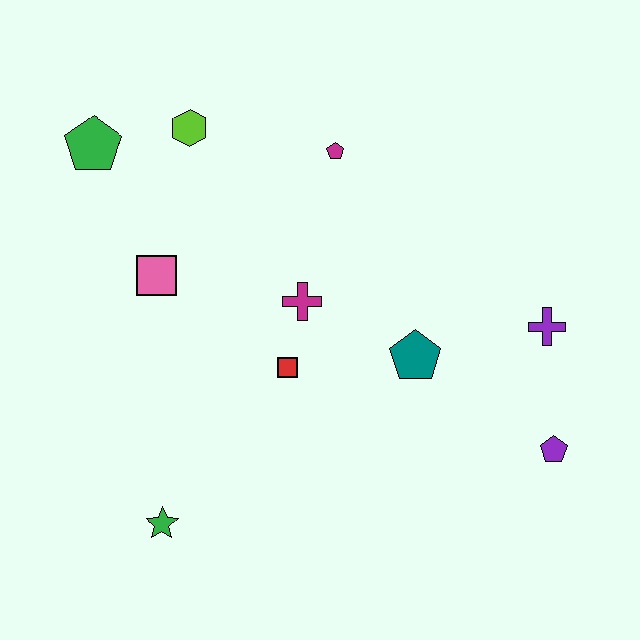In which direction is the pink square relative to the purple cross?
The pink square is to the left of the purple cross.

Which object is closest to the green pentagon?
The lime hexagon is closest to the green pentagon.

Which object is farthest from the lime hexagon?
The purple pentagon is farthest from the lime hexagon.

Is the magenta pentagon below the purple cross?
No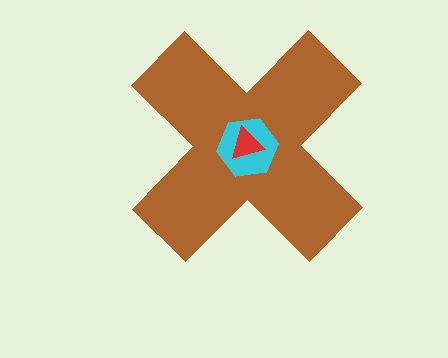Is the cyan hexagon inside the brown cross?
Yes.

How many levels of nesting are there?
3.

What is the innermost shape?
The red triangle.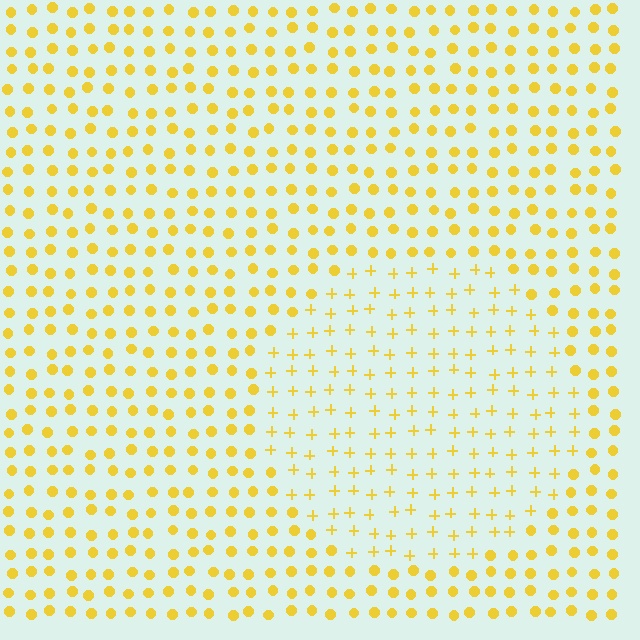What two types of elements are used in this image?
The image uses plus signs inside the circle region and circles outside it.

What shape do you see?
I see a circle.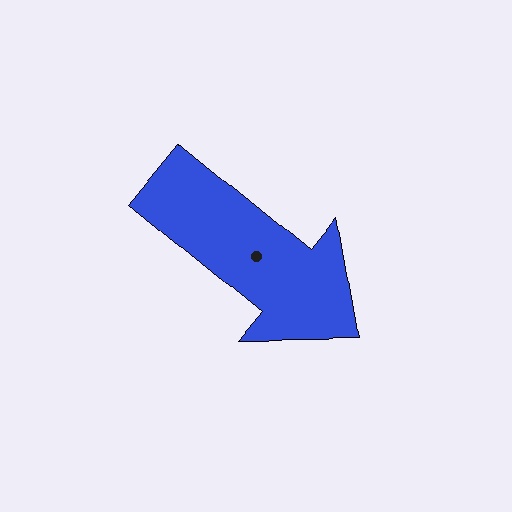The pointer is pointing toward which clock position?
Roughly 4 o'clock.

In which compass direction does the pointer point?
Southeast.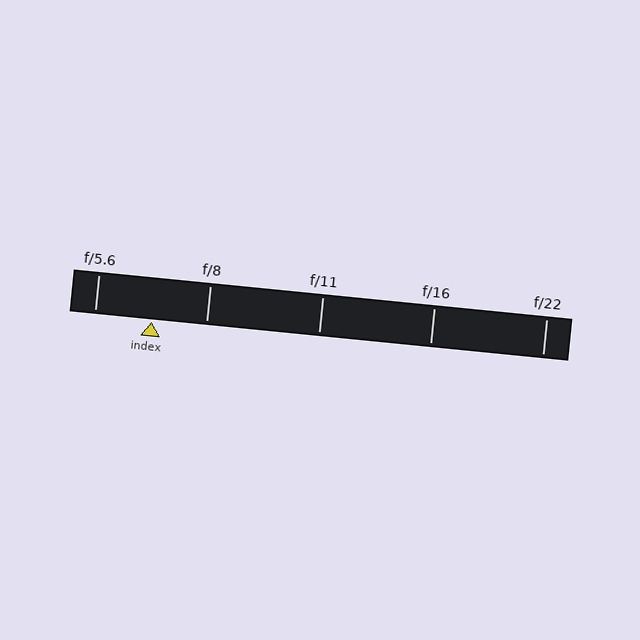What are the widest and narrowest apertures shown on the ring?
The widest aperture shown is f/5.6 and the narrowest is f/22.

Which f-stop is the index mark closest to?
The index mark is closest to f/8.